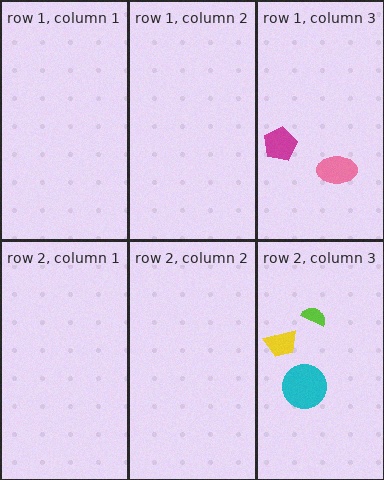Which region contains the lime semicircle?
The row 2, column 3 region.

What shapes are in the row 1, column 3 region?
The pink ellipse, the magenta pentagon.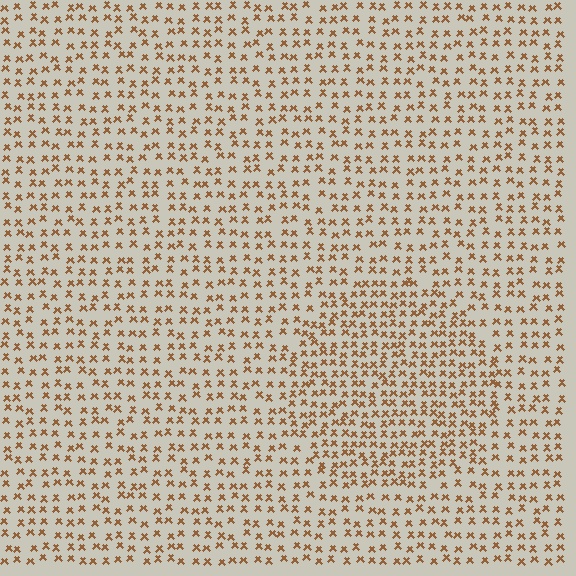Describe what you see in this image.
The image contains small brown elements arranged at two different densities. A circle-shaped region is visible where the elements are more densely packed than the surrounding area.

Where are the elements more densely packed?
The elements are more densely packed inside the circle boundary.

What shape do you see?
I see a circle.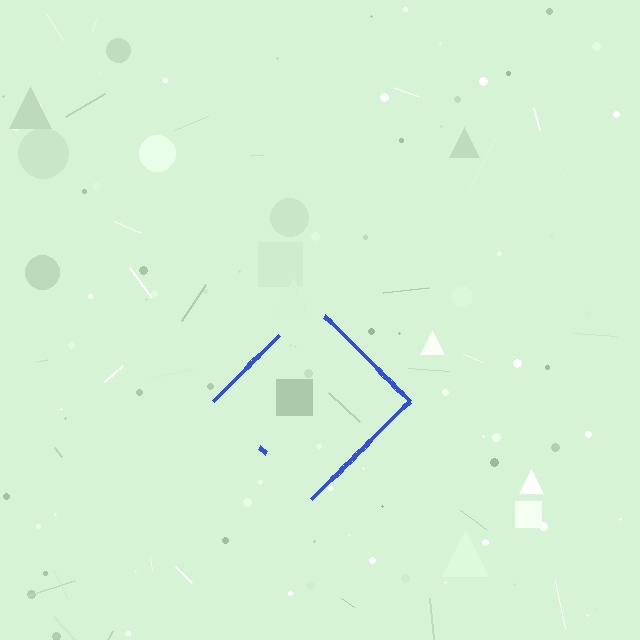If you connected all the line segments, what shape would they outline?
They would outline a diamond.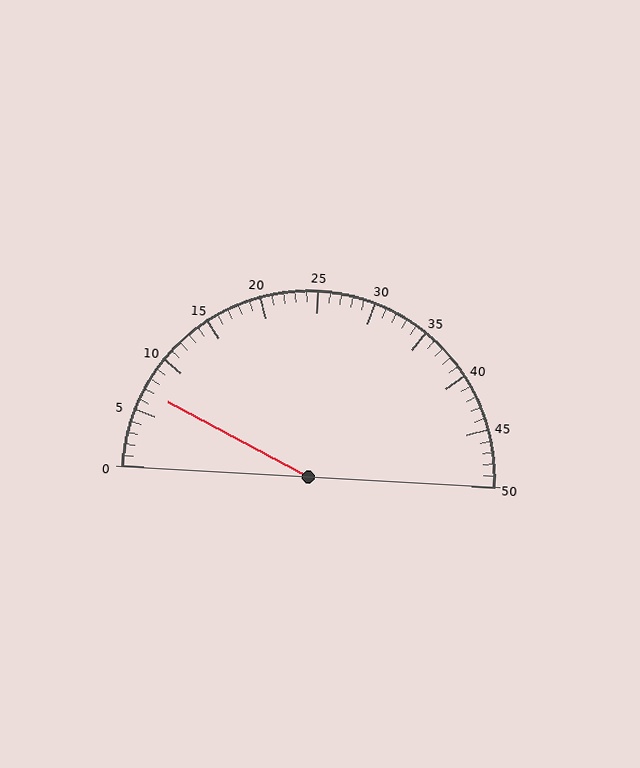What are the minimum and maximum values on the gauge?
The gauge ranges from 0 to 50.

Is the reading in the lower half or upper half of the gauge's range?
The reading is in the lower half of the range (0 to 50).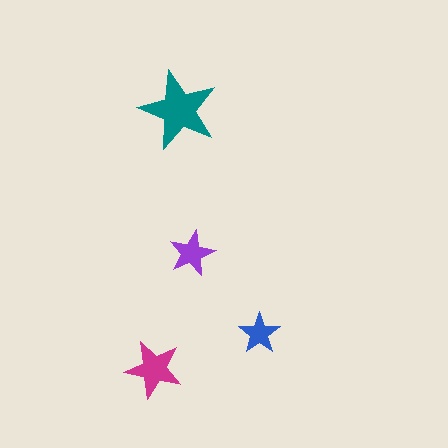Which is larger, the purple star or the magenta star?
The magenta one.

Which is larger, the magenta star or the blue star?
The magenta one.